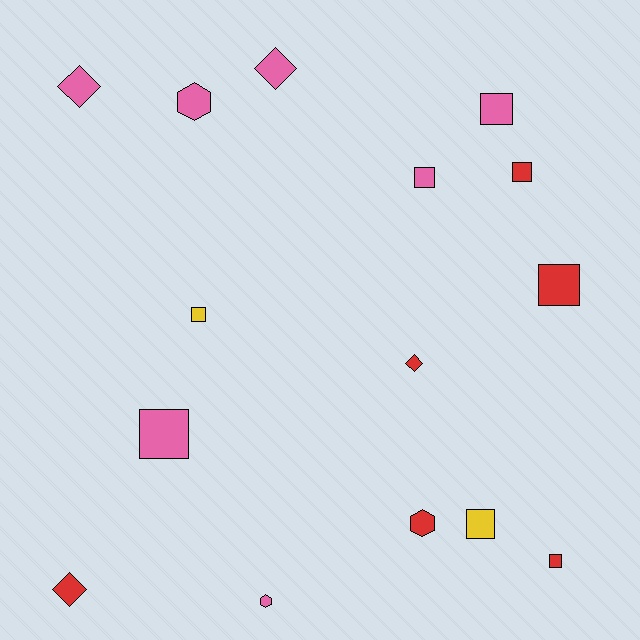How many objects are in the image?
There are 15 objects.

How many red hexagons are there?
There is 1 red hexagon.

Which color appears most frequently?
Pink, with 7 objects.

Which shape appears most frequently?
Square, with 8 objects.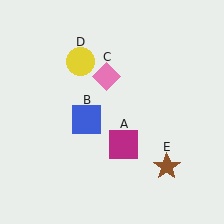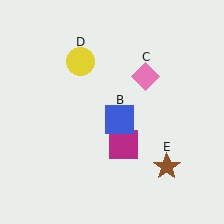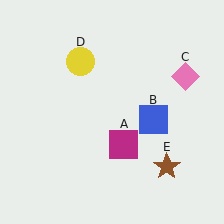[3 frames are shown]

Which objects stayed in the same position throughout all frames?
Magenta square (object A) and yellow circle (object D) and brown star (object E) remained stationary.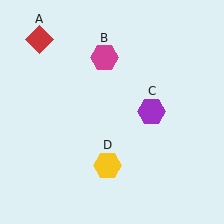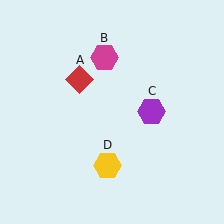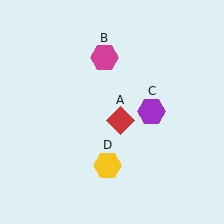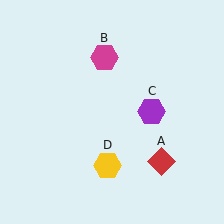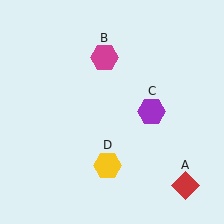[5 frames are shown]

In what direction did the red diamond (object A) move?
The red diamond (object A) moved down and to the right.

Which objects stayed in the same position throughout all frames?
Magenta hexagon (object B) and purple hexagon (object C) and yellow hexagon (object D) remained stationary.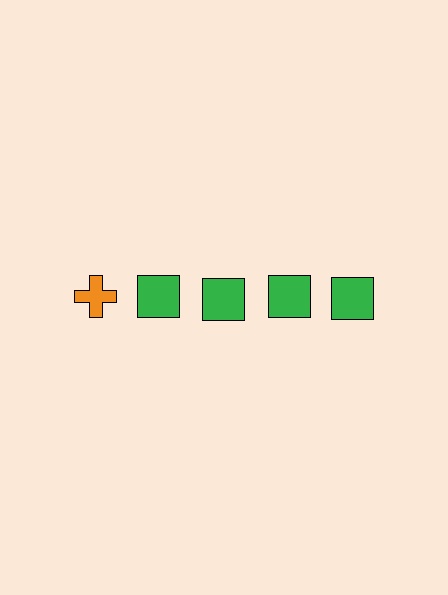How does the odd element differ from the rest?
It differs in both color (orange instead of green) and shape (cross instead of square).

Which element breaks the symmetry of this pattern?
The orange cross in the top row, leftmost column breaks the symmetry. All other shapes are green squares.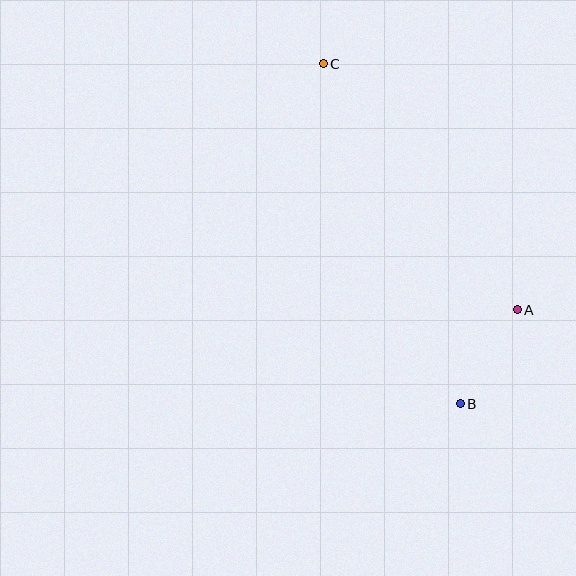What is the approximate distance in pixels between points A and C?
The distance between A and C is approximately 313 pixels.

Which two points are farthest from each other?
Points B and C are farthest from each other.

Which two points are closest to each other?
Points A and B are closest to each other.